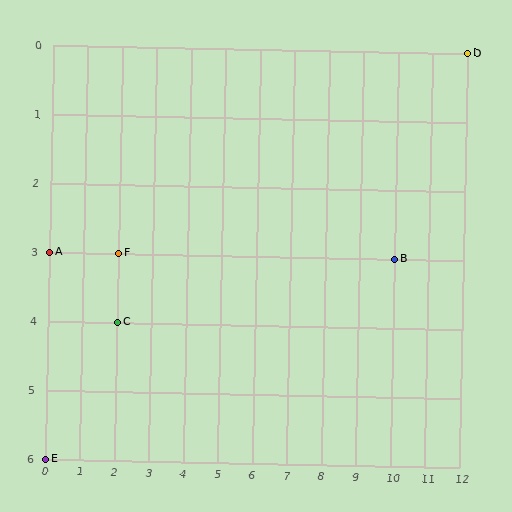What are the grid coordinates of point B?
Point B is at grid coordinates (10, 3).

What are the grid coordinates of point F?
Point F is at grid coordinates (2, 3).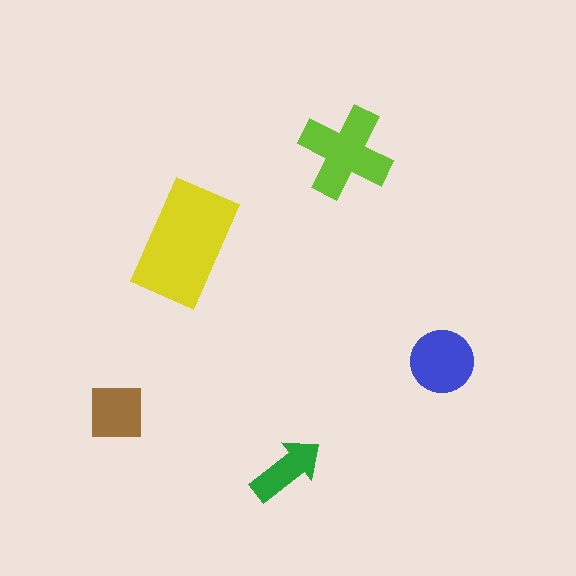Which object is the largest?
The yellow rectangle.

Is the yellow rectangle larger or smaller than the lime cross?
Larger.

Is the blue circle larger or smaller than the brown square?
Larger.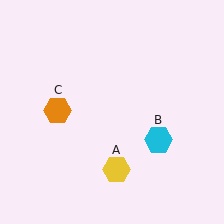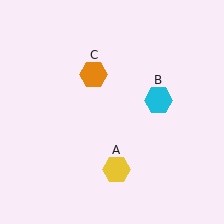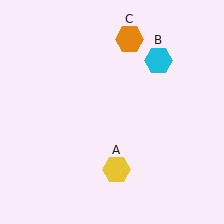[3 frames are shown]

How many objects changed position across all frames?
2 objects changed position: cyan hexagon (object B), orange hexagon (object C).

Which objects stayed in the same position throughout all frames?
Yellow hexagon (object A) remained stationary.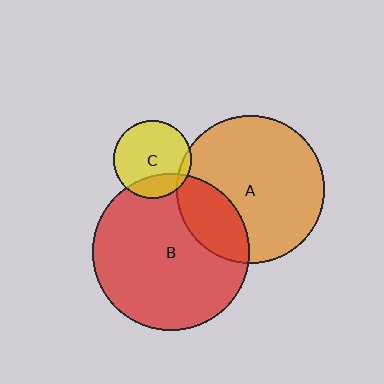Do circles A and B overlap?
Yes.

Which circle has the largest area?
Circle B (red).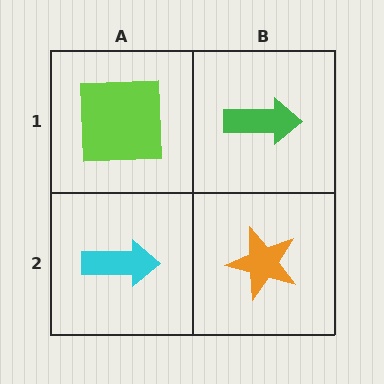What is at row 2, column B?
An orange star.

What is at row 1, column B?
A green arrow.